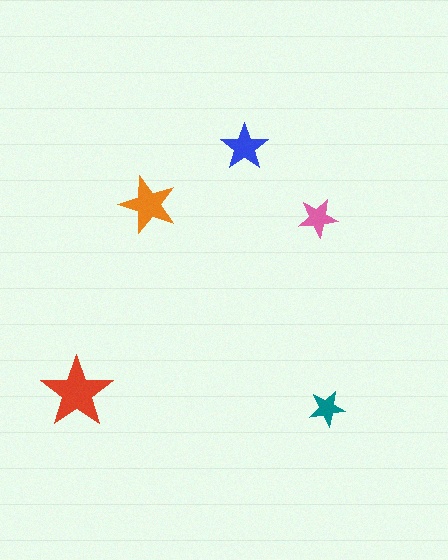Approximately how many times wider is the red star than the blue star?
About 1.5 times wider.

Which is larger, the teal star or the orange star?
The orange one.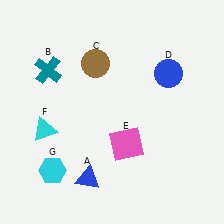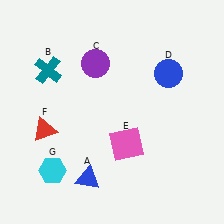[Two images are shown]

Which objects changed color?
C changed from brown to purple. F changed from cyan to red.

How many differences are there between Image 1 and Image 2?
There are 2 differences between the two images.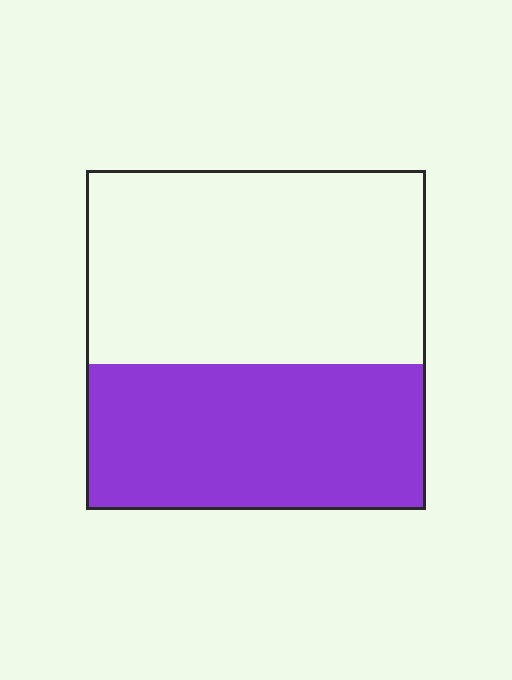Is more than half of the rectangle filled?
No.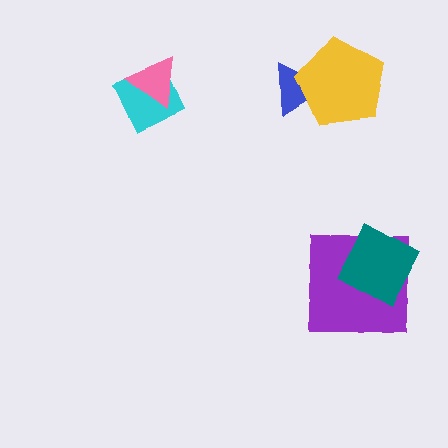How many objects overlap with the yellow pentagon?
1 object overlaps with the yellow pentagon.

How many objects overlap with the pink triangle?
1 object overlaps with the pink triangle.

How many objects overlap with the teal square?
1 object overlaps with the teal square.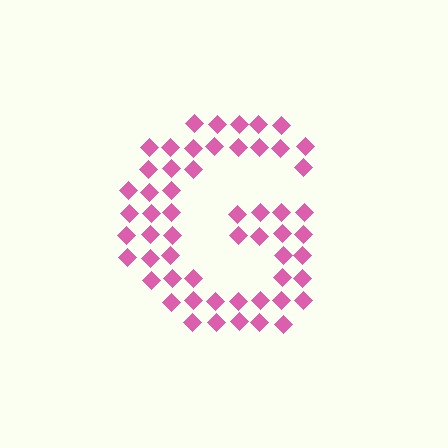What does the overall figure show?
The overall figure shows the letter G.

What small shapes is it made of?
It is made of small diamonds.